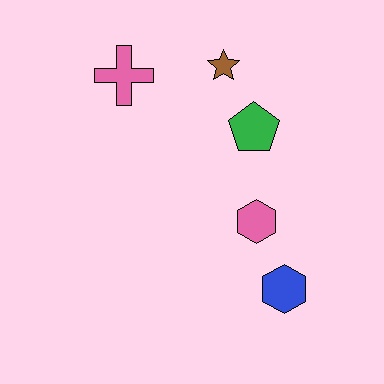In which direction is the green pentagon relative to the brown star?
The green pentagon is below the brown star.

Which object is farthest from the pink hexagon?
The pink cross is farthest from the pink hexagon.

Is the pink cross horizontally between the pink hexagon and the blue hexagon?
No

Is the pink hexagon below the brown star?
Yes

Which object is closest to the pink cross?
The brown star is closest to the pink cross.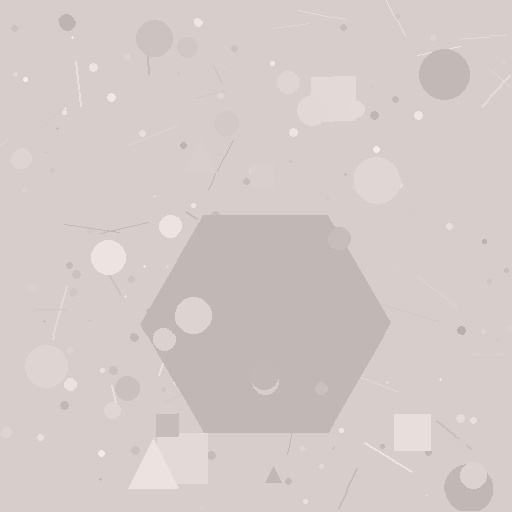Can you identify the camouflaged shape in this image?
The camouflaged shape is a hexagon.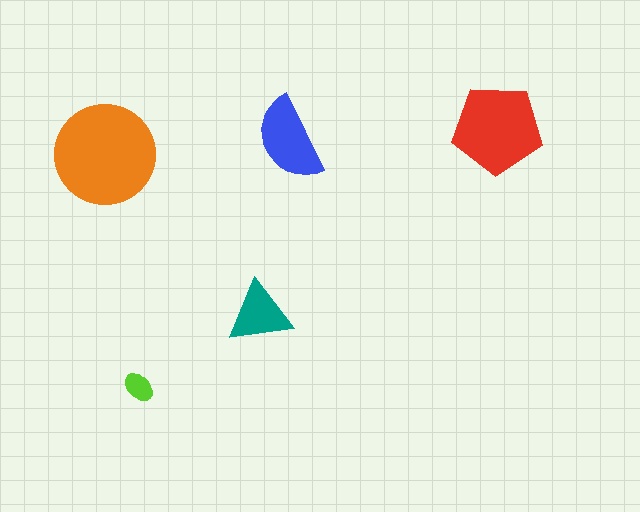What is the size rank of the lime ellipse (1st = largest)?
5th.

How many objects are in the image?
There are 5 objects in the image.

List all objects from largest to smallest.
The orange circle, the red pentagon, the blue semicircle, the teal triangle, the lime ellipse.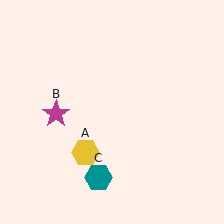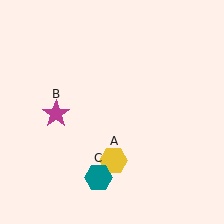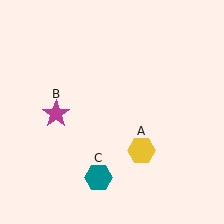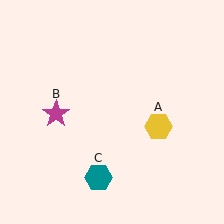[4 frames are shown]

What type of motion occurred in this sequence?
The yellow hexagon (object A) rotated counterclockwise around the center of the scene.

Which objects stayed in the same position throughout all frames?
Magenta star (object B) and teal hexagon (object C) remained stationary.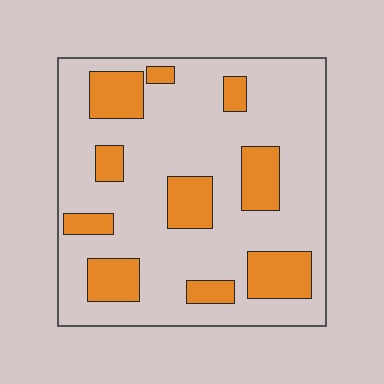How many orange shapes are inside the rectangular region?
10.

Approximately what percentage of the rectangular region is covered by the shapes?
Approximately 25%.